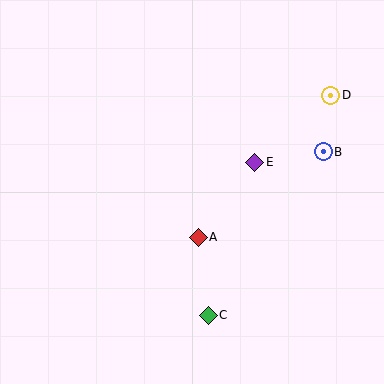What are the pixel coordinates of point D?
Point D is at (331, 95).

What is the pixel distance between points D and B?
The distance between D and B is 57 pixels.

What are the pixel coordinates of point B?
Point B is at (323, 152).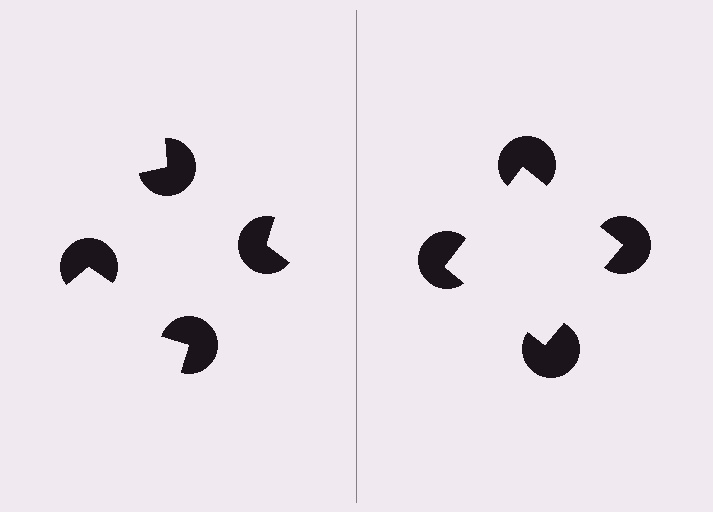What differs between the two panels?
The pac-man discs are positioned identically on both sides; only the wedge orientations differ. On the right they align to a square; on the left they are misaligned.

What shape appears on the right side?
An illusory square.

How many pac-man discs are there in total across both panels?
8 — 4 on each side.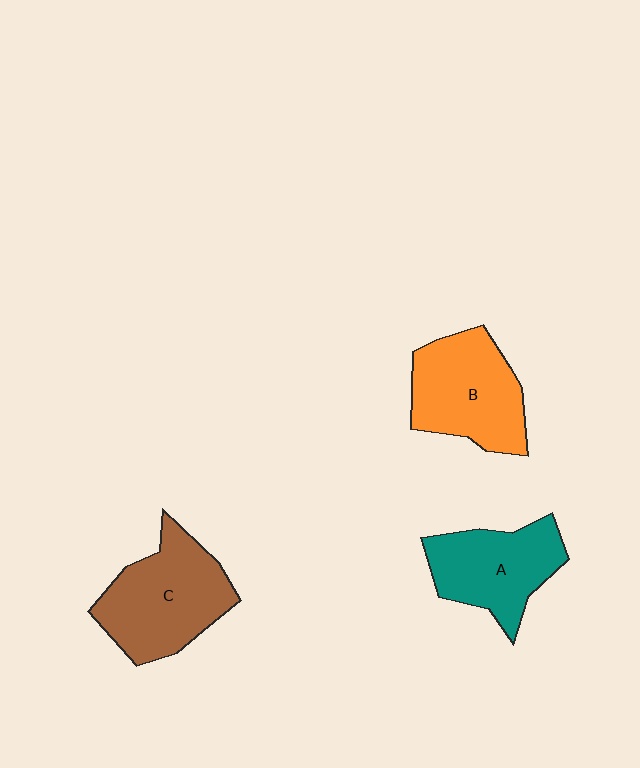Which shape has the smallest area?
Shape A (teal).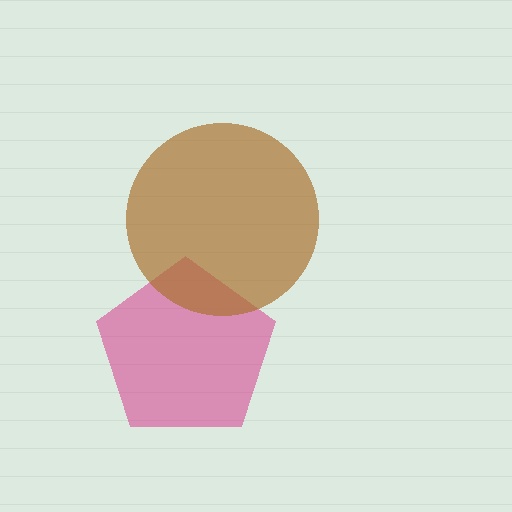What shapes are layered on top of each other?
The layered shapes are: a magenta pentagon, a brown circle.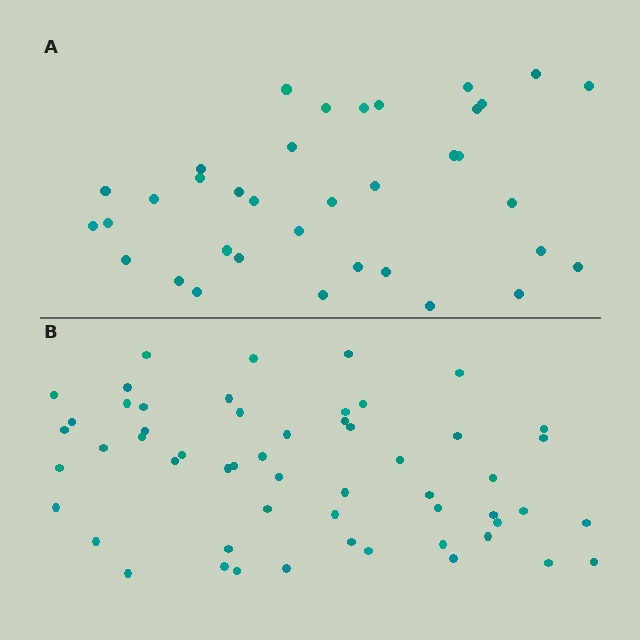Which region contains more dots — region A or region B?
Region B (the bottom region) has more dots.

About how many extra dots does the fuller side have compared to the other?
Region B has approximately 20 more dots than region A.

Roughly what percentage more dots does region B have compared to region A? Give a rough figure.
About 55% more.